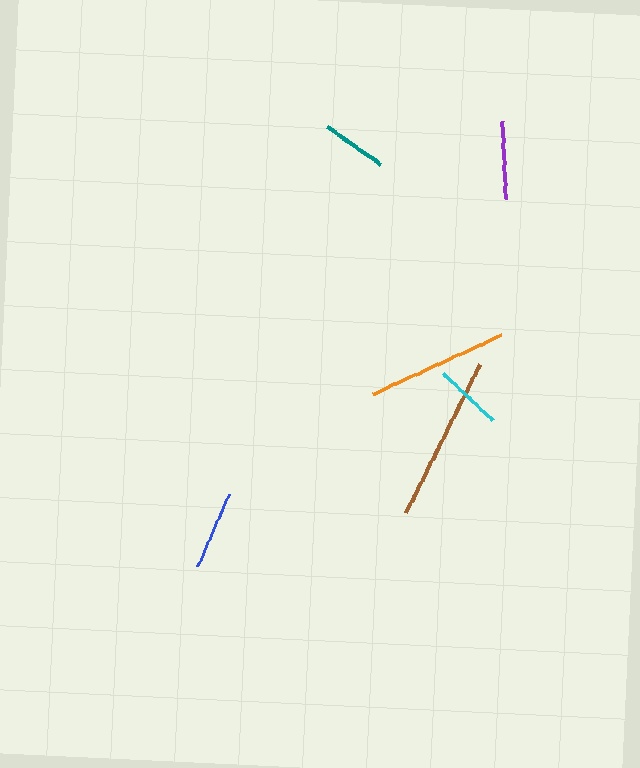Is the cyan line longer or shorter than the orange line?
The orange line is longer than the cyan line.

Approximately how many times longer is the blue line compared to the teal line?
The blue line is approximately 1.2 times the length of the teal line.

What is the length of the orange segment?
The orange segment is approximately 142 pixels long.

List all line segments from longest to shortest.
From longest to shortest: brown, orange, blue, purple, cyan, teal.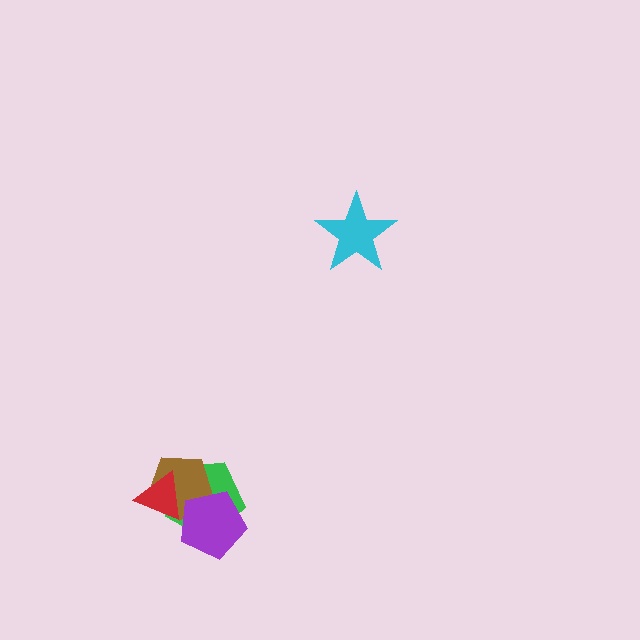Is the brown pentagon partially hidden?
Yes, it is partially covered by another shape.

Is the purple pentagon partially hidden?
No, no other shape covers it.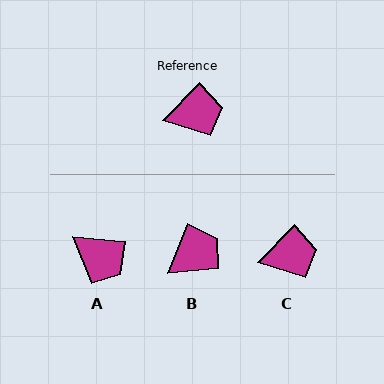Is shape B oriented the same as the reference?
No, it is off by about 23 degrees.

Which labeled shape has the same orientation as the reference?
C.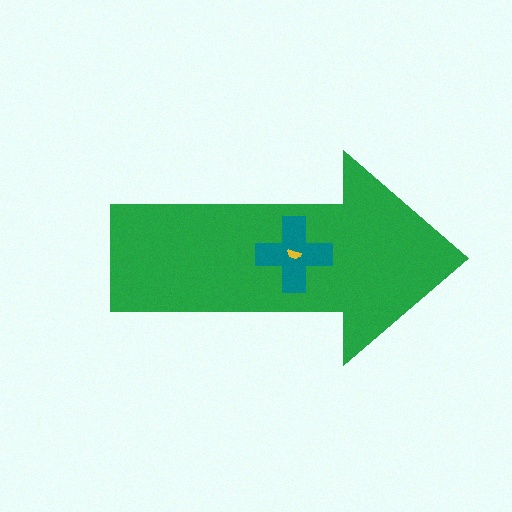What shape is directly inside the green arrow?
The teal cross.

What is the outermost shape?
The green arrow.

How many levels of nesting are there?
3.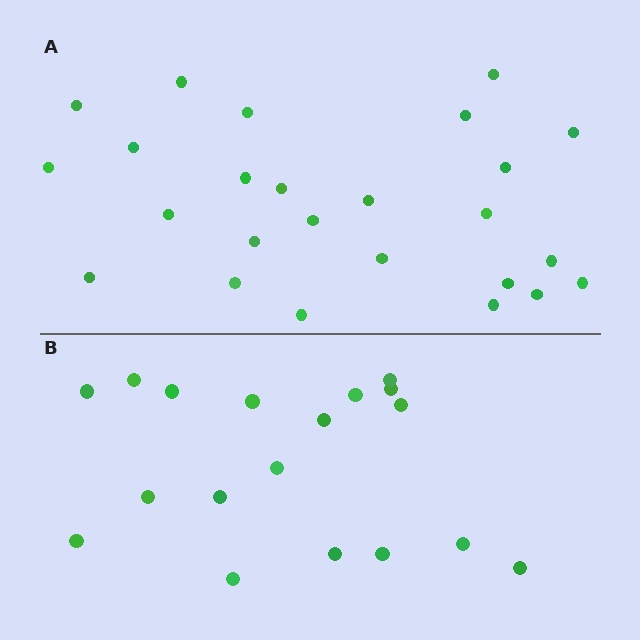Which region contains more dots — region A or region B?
Region A (the top region) has more dots.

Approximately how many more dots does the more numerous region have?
Region A has roughly 8 or so more dots than region B.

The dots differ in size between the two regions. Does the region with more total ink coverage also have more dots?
No. Region B has more total ink coverage because its dots are larger, but region A actually contains more individual dots. Total area can be misleading — the number of items is what matters here.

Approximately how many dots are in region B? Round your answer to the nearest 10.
About 20 dots. (The exact count is 18, which rounds to 20.)